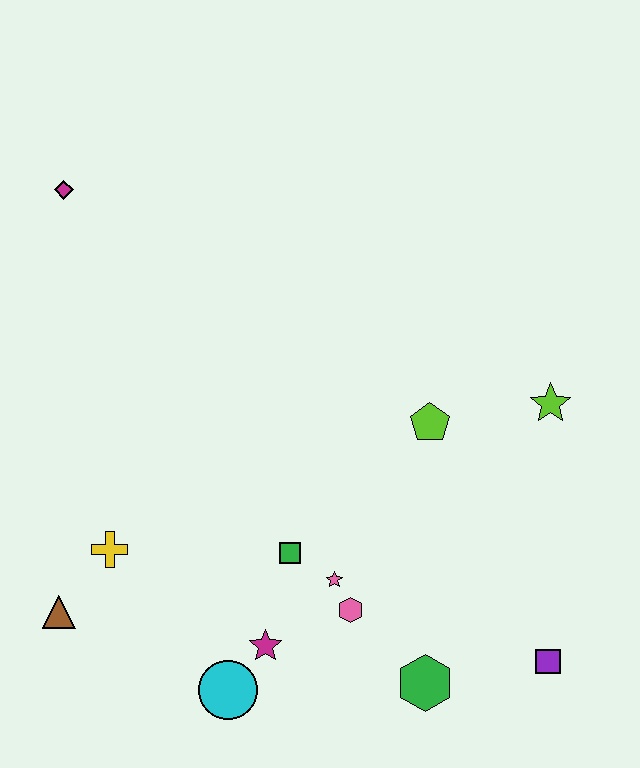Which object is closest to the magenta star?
The cyan circle is closest to the magenta star.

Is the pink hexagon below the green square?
Yes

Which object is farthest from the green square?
The magenta diamond is farthest from the green square.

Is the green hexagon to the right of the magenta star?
Yes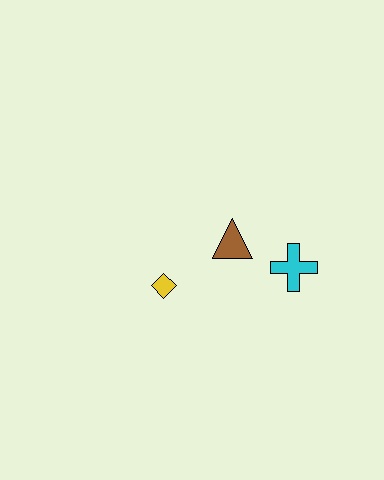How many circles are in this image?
There are no circles.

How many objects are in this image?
There are 3 objects.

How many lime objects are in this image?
There are no lime objects.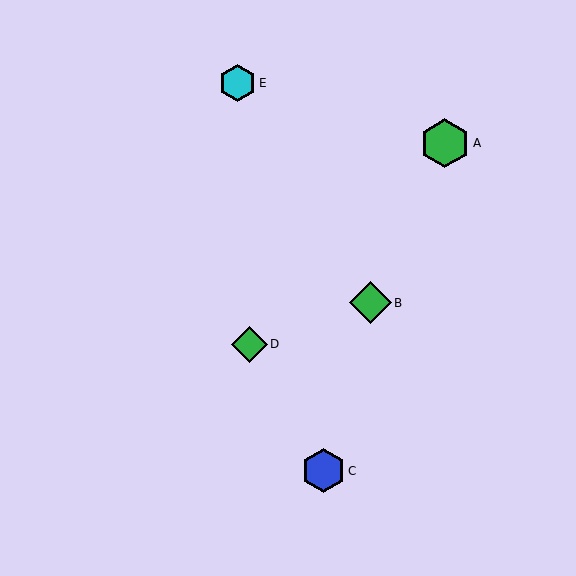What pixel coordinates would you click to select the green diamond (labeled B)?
Click at (370, 303) to select the green diamond B.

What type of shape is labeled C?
Shape C is a blue hexagon.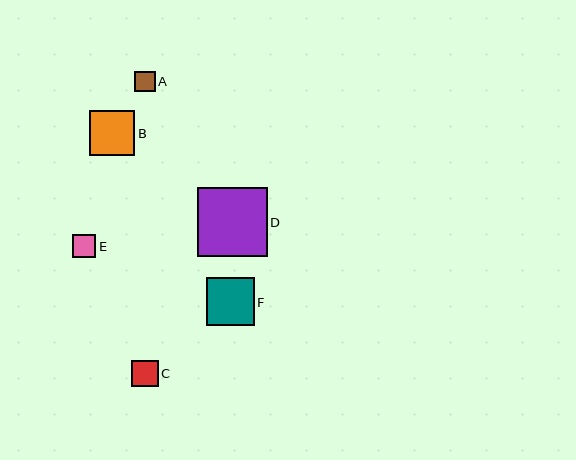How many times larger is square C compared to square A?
Square C is approximately 1.3 times the size of square A.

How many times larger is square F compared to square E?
Square F is approximately 2.0 times the size of square E.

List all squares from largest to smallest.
From largest to smallest: D, F, B, C, E, A.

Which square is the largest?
Square D is the largest with a size of approximately 70 pixels.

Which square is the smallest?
Square A is the smallest with a size of approximately 20 pixels.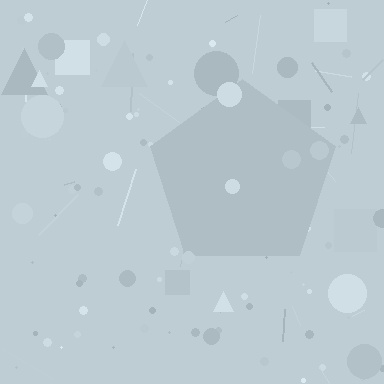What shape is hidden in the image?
A pentagon is hidden in the image.